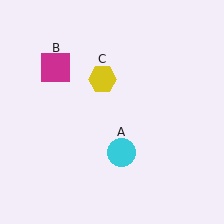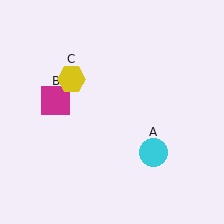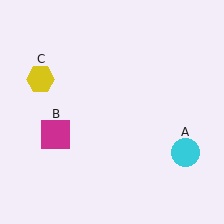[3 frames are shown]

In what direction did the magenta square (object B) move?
The magenta square (object B) moved down.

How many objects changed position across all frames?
3 objects changed position: cyan circle (object A), magenta square (object B), yellow hexagon (object C).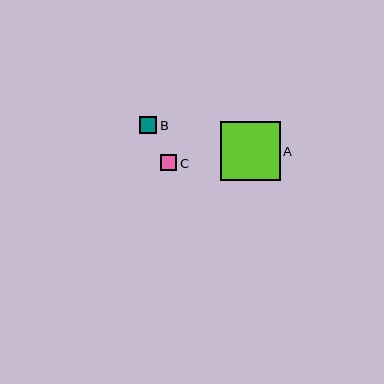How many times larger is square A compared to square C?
Square A is approximately 3.6 times the size of square C.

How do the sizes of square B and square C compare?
Square B and square C are approximately the same size.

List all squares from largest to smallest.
From largest to smallest: A, B, C.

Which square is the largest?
Square A is the largest with a size of approximately 59 pixels.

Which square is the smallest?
Square C is the smallest with a size of approximately 17 pixels.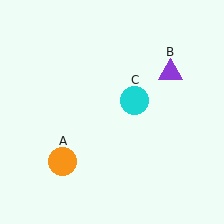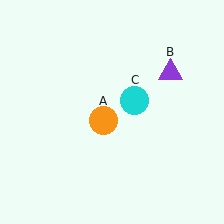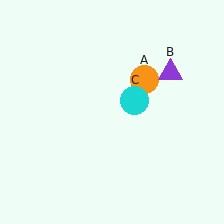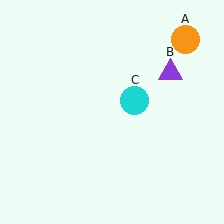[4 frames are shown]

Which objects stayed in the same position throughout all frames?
Purple triangle (object B) and cyan circle (object C) remained stationary.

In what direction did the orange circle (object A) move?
The orange circle (object A) moved up and to the right.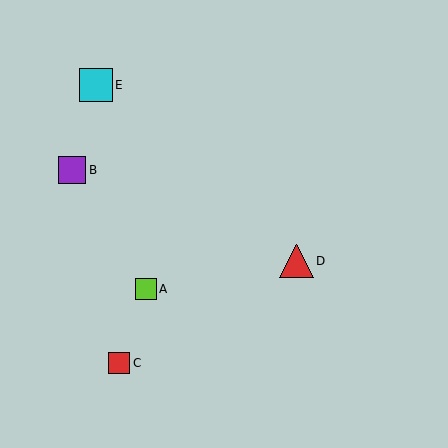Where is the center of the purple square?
The center of the purple square is at (72, 170).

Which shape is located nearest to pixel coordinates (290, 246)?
The red triangle (labeled D) at (297, 261) is nearest to that location.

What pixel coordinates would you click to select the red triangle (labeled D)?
Click at (297, 261) to select the red triangle D.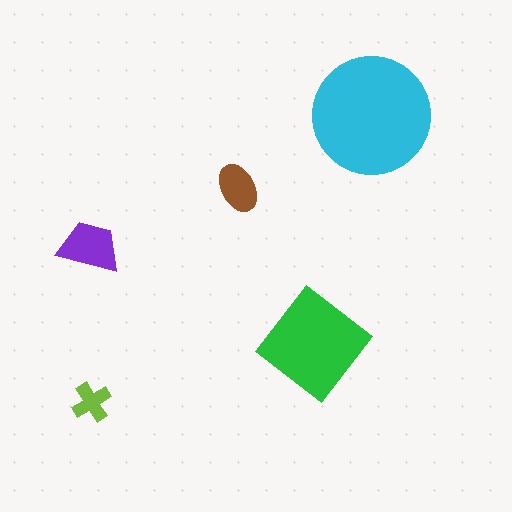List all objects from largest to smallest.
The cyan circle, the green diamond, the purple trapezoid, the brown ellipse, the lime cross.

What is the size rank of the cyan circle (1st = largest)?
1st.